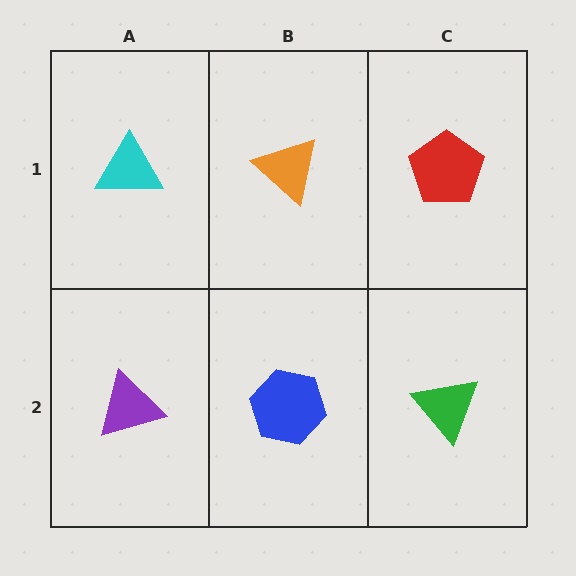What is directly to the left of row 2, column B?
A purple triangle.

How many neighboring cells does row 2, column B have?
3.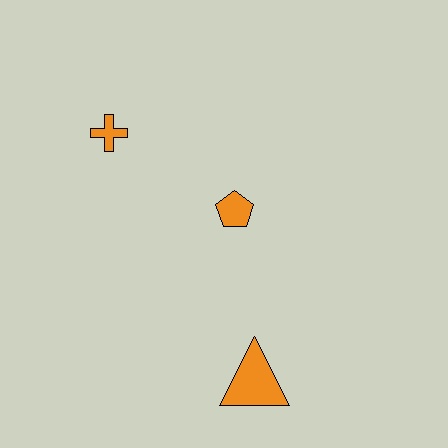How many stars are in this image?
There are no stars.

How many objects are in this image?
There are 3 objects.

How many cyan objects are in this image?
There are no cyan objects.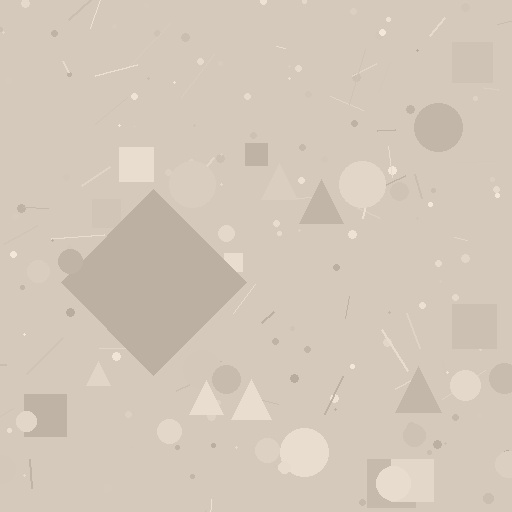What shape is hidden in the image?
A diamond is hidden in the image.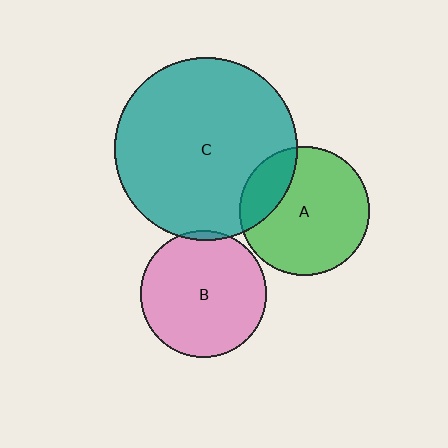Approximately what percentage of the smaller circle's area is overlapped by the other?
Approximately 20%.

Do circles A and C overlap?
Yes.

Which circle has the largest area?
Circle C (teal).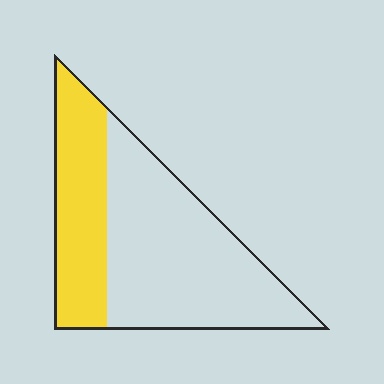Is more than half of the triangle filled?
No.